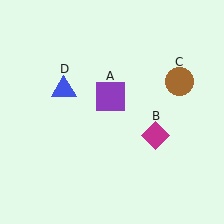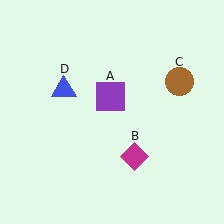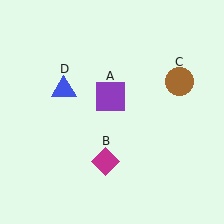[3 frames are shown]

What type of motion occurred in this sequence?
The magenta diamond (object B) rotated clockwise around the center of the scene.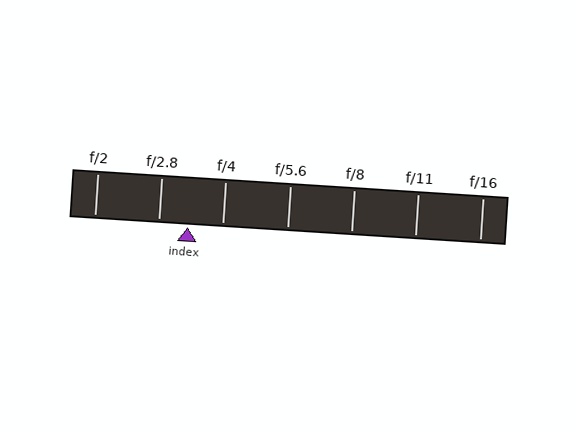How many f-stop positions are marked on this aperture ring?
There are 7 f-stop positions marked.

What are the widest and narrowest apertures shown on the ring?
The widest aperture shown is f/2 and the narrowest is f/16.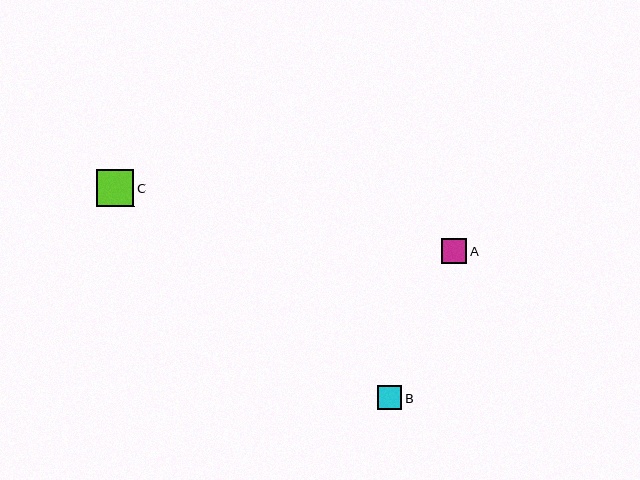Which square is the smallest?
Square B is the smallest with a size of approximately 24 pixels.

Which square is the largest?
Square C is the largest with a size of approximately 37 pixels.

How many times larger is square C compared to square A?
Square C is approximately 1.5 times the size of square A.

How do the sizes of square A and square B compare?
Square A and square B are approximately the same size.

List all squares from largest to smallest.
From largest to smallest: C, A, B.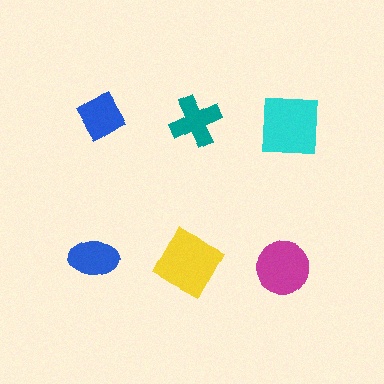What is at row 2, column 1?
A blue ellipse.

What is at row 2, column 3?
A magenta circle.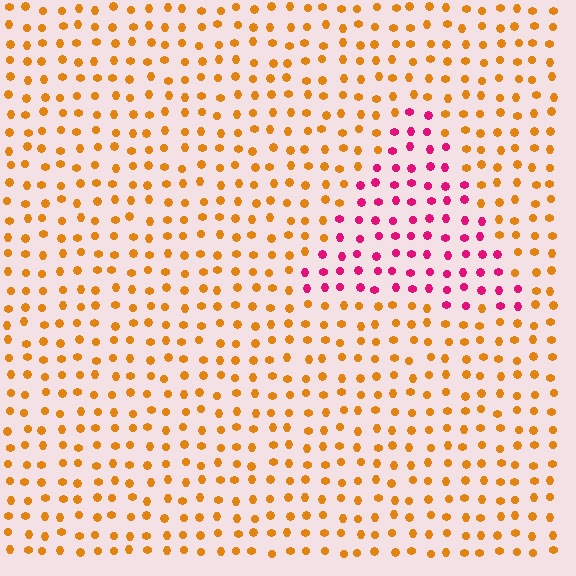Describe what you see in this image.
The image is filled with small orange elements in a uniform arrangement. A triangle-shaped region is visible where the elements are tinted to a slightly different hue, forming a subtle color boundary.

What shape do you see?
I see a triangle.